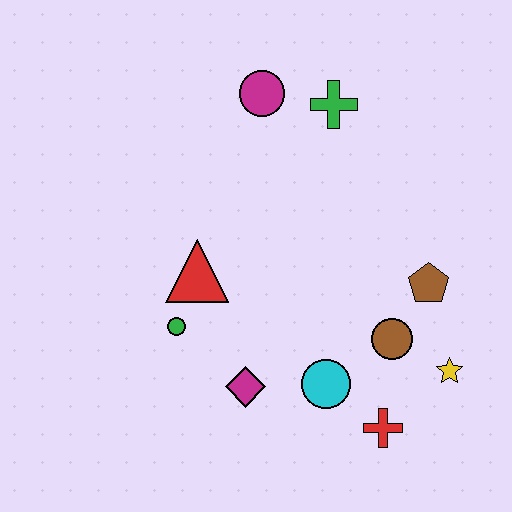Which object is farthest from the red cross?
The magenta circle is farthest from the red cross.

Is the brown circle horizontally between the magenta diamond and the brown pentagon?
Yes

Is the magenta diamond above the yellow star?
No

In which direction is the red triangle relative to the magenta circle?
The red triangle is below the magenta circle.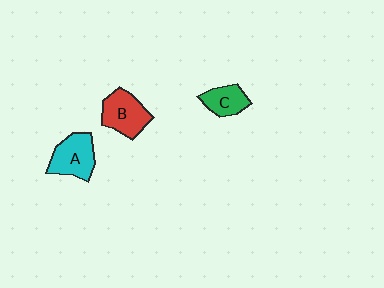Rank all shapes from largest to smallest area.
From largest to smallest: A (cyan), B (red), C (green).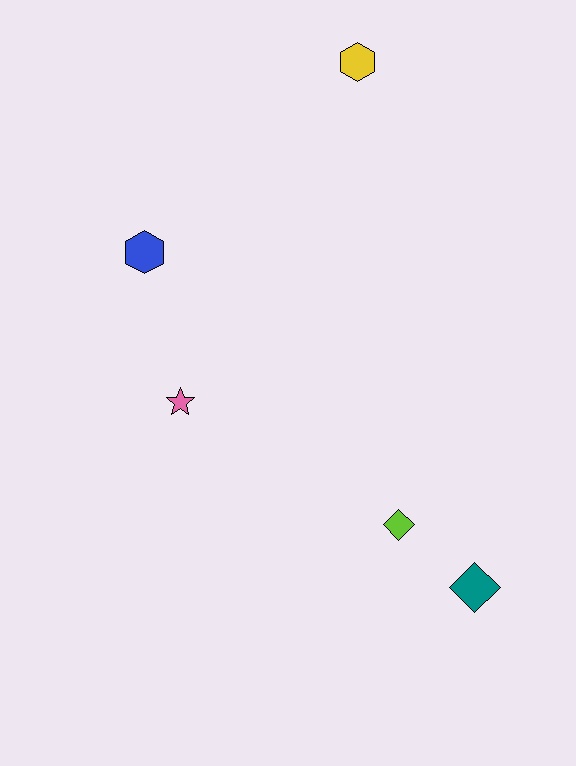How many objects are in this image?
There are 5 objects.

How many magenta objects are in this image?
There are no magenta objects.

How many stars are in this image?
There is 1 star.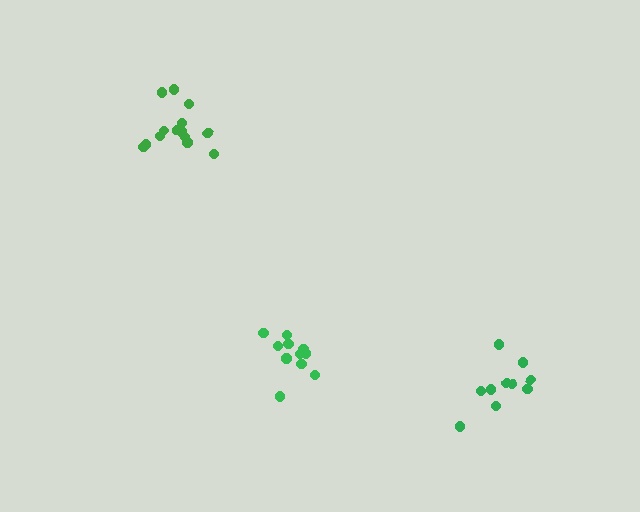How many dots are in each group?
Group 1: 11 dots, Group 2: 10 dots, Group 3: 14 dots (35 total).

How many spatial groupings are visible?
There are 3 spatial groupings.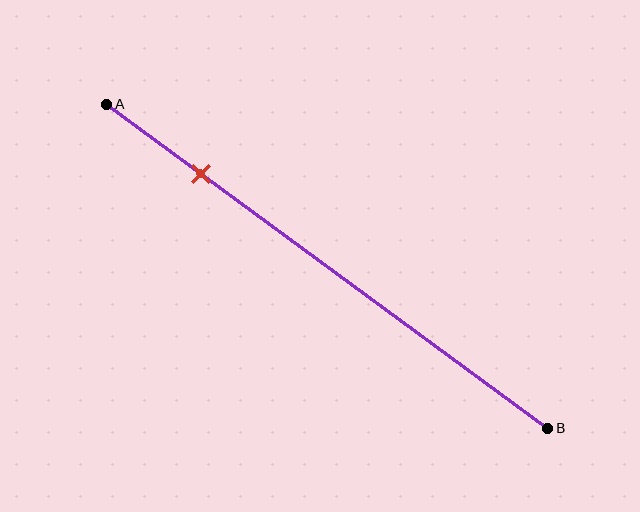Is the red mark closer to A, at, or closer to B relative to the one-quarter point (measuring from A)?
The red mark is closer to point A than the one-quarter point of segment AB.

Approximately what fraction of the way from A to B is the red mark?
The red mark is approximately 20% of the way from A to B.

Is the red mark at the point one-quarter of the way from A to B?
No, the mark is at about 20% from A, not at the 25% one-quarter point.